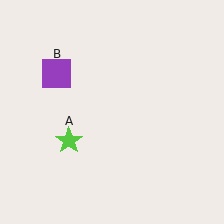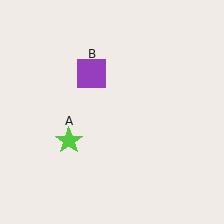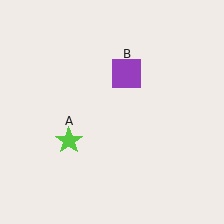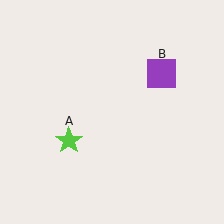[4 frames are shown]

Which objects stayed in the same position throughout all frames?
Lime star (object A) remained stationary.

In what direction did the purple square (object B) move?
The purple square (object B) moved right.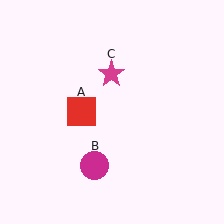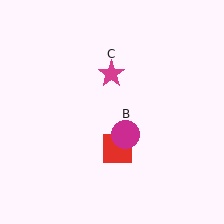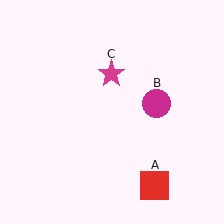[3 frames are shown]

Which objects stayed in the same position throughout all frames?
Magenta star (object C) remained stationary.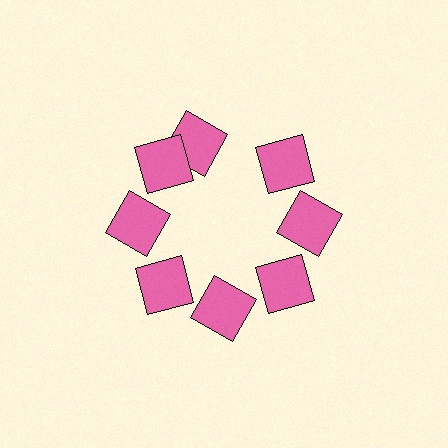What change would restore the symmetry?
The symmetry would be restored by rotating it back into even spacing with its neighbors so that all 8 squares sit at equal angles and equal distance from the center.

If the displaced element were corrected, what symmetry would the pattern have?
It would have 8-fold rotational symmetry — the pattern would map onto itself every 45 degrees.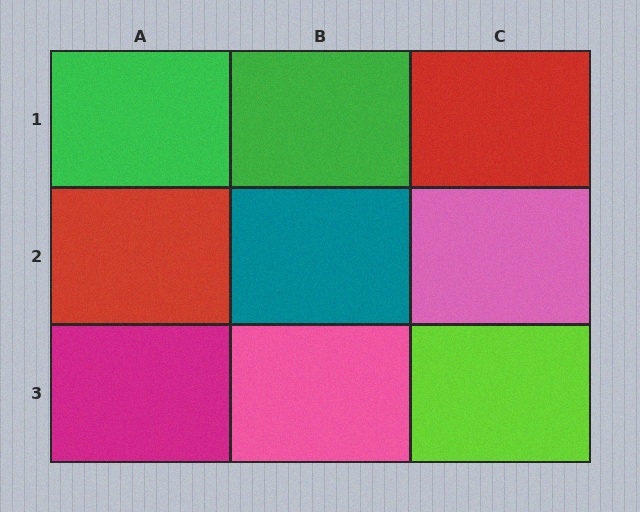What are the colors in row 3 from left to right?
Magenta, pink, lime.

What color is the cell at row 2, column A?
Red.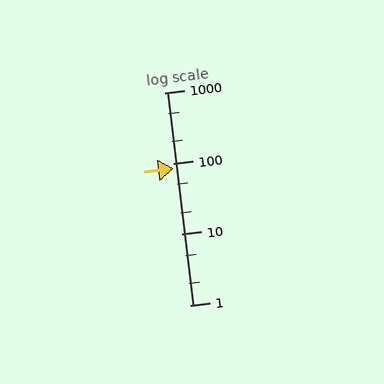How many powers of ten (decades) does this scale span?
The scale spans 3 decades, from 1 to 1000.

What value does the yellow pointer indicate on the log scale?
The pointer indicates approximately 85.